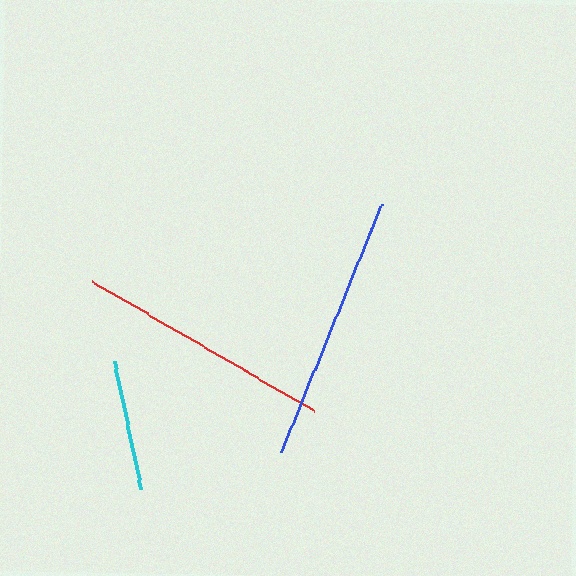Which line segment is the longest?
The blue line is the longest at approximately 268 pixels.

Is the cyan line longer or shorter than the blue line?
The blue line is longer than the cyan line.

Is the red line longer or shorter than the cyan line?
The red line is longer than the cyan line.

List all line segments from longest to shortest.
From longest to shortest: blue, red, cyan.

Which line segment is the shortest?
The cyan line is the shortest at approximately 132 pixels.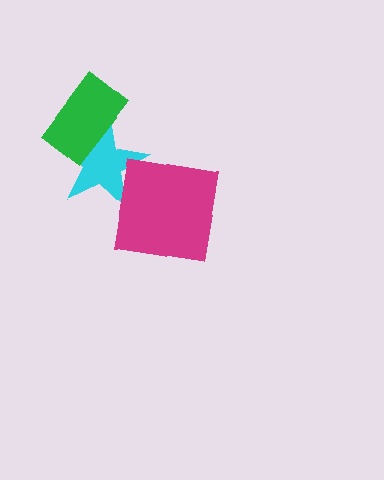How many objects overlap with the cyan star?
2 objects overlap with the cyan star.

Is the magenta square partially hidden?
No, no other shape covers it.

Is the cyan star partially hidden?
Yes, it is partially covered by another shape.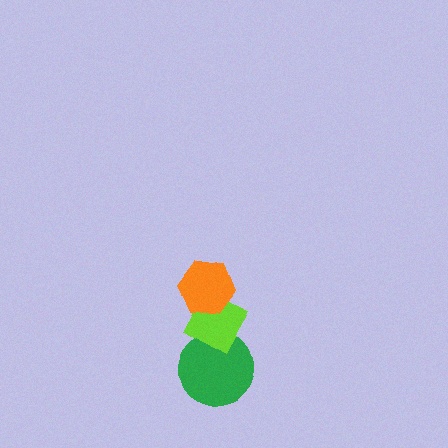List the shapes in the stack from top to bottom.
From top to bottom: the orange hexagon, the lime diamond, the green circle.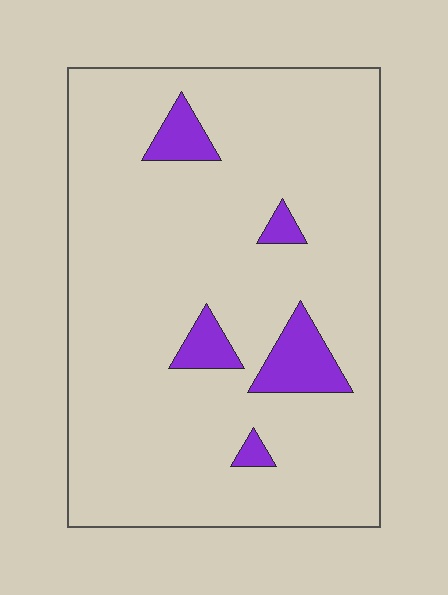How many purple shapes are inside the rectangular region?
5.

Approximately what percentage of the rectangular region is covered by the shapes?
Approximately 10%.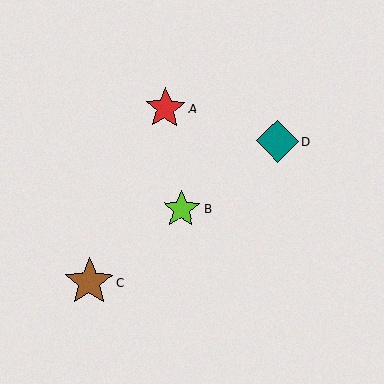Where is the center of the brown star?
The center of the brown star is at (89, 282).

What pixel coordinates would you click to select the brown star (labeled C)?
Click at (89, 282) to select the brown star C.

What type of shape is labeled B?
Shape B is a lime star.